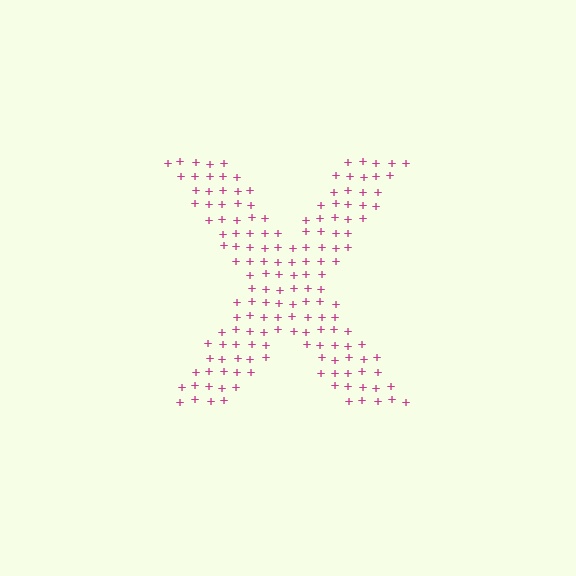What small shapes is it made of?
It is made of small plus signs.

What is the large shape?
The large shape is the letter X.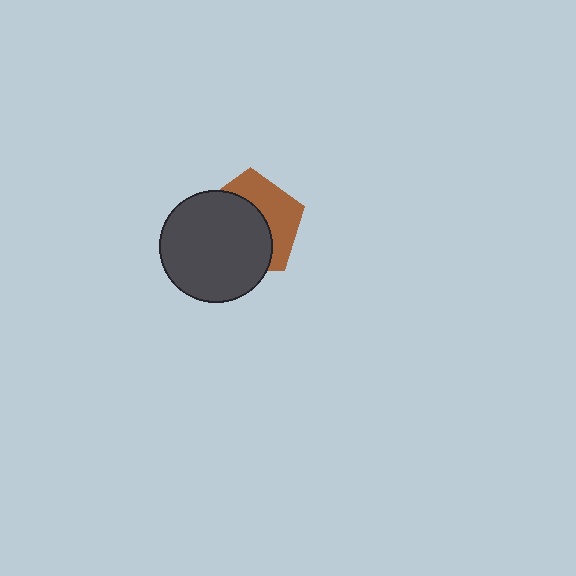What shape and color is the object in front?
The object in front is a dark gray circle.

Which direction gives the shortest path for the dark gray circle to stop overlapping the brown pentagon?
Moving toward the lower-left gives the shortest separation.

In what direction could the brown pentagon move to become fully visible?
The brown pentagon could move toward the upper-right. That would shift it out from behind the dark gray circle entirely.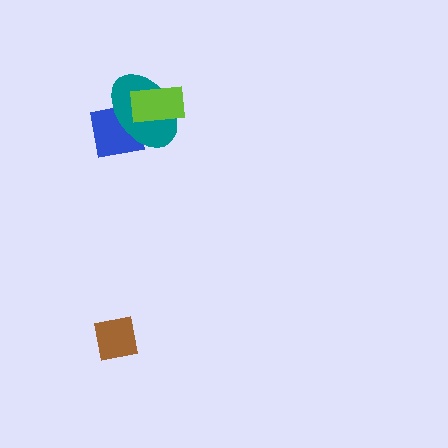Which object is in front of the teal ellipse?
The lime rectangle is in front of the teal ellipse.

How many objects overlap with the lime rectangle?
2 objects overlap with the lime rectangle.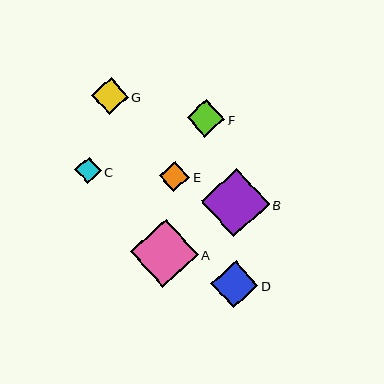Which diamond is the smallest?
Diamond C is the smallest with a size of approximately 26 pixels.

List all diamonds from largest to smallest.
From largest to smallest: B, A, D, F, G, E, C.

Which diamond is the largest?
Diamond B is the largest with a size of approximately 69 pixels.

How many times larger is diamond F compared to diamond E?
Diamond F is approximately 1.3 times the size of diamond E.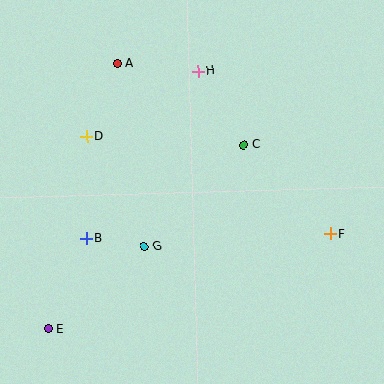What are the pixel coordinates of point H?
Point H is at (198, 71).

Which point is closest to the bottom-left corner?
Point E is closest to the bottom-left corner.